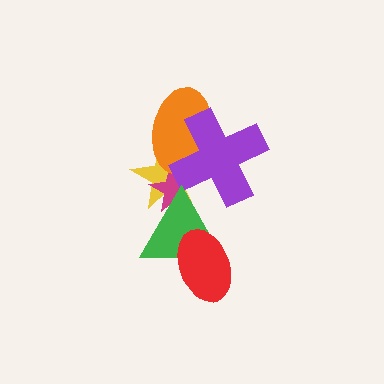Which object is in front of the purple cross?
The green triangle is in front of the purple cross.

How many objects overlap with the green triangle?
4 objects overlap with the green triangle.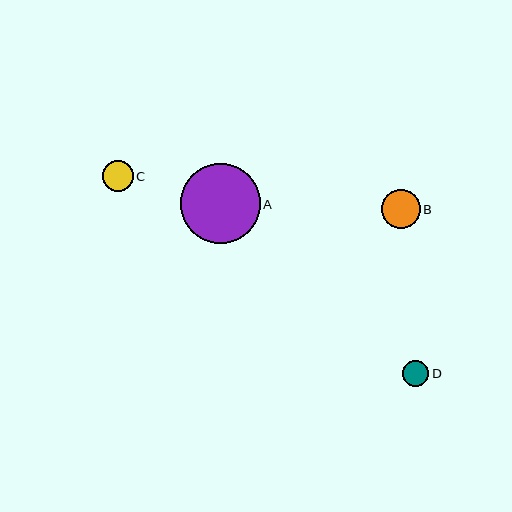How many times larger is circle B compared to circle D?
Circle B is approximately 1.5 times the size of circle D.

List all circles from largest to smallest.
From largest to smallest: A, B, C, D.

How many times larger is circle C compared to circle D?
Circle C is approximately 1.2 times the size of circle D.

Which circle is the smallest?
Circle D is the smallest with a size of approximately 26 pixels.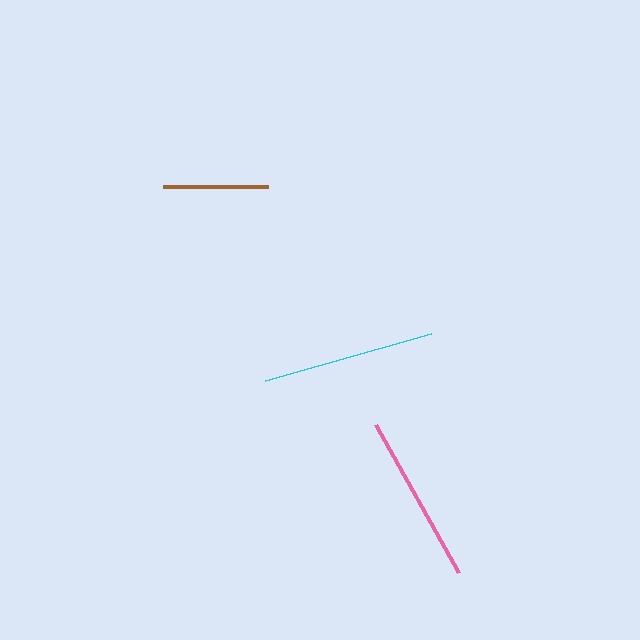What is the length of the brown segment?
The brown segment is approximately 106 pixels long.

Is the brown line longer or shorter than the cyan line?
The cyan line is longer than the brown line.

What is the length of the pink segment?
The pink segment is approximately 170 pixels long.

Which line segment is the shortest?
The brown line is the shortest at approximately 106 pixels.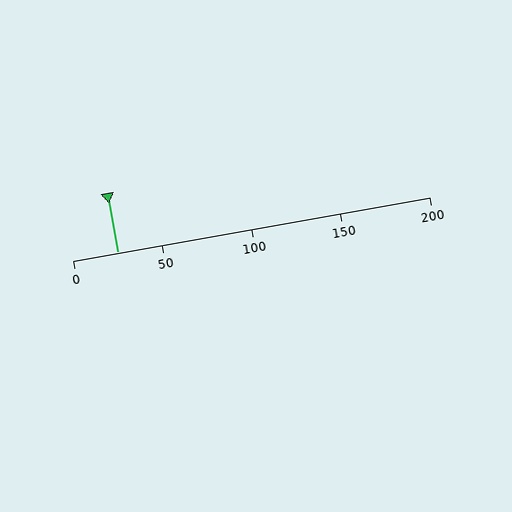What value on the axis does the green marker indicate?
The marker indicates approximately 25.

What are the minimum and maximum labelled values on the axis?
The axis runs from 0 to 200.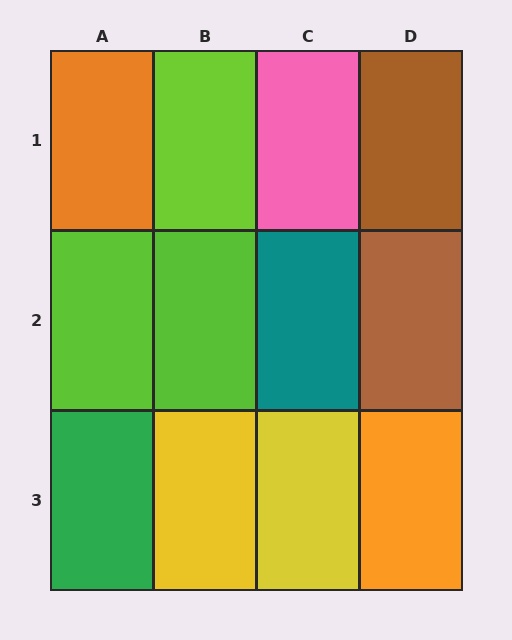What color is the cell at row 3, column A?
Green.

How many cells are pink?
1 cell is pink.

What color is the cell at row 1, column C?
Pink.